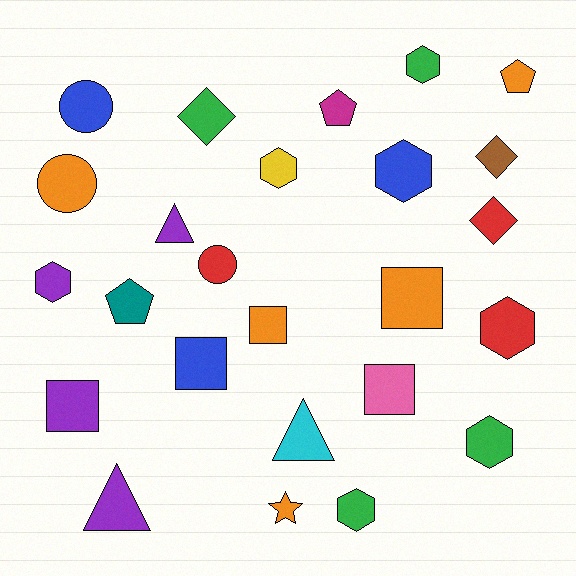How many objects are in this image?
There are 25 objects.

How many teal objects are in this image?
There is 1 teal object.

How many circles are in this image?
There are 3 circles.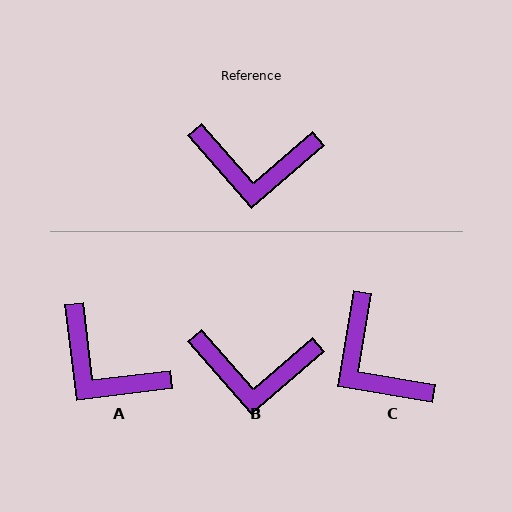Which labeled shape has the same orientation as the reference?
B.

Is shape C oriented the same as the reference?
No, it is off by about 51 degrees.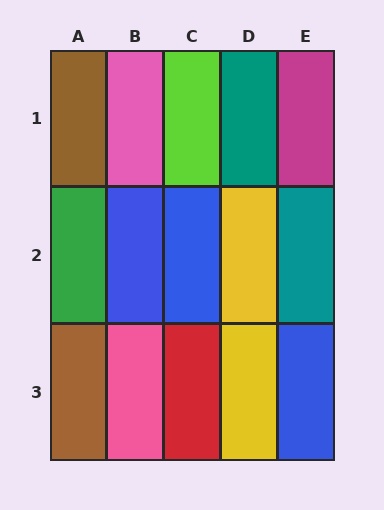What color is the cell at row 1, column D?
Teal.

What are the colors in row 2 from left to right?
Green, blue, blue, yellow, teal.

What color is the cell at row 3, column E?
Blue.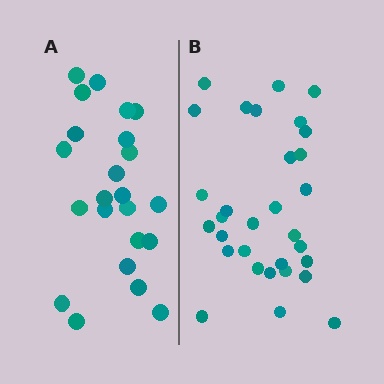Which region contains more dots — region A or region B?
Region B (the right region) has more dots.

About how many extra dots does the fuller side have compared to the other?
Region B has roughly 8 or so more dots than region A.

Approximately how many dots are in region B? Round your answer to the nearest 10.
About 30 dots. (The exact count is 31, which rounds to 30.)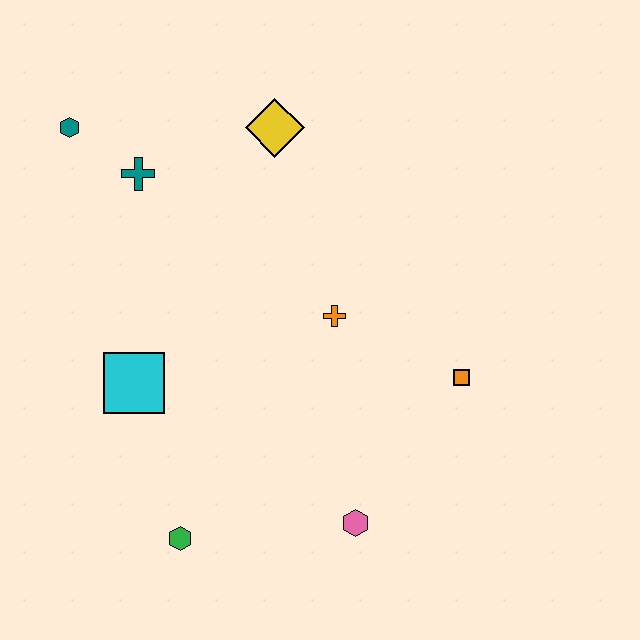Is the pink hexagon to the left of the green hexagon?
No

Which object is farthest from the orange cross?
The teal hexagon is farthest from the orange cross.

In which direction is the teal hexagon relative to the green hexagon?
The teal hexagon is above the green hexagon.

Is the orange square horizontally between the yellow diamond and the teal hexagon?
No